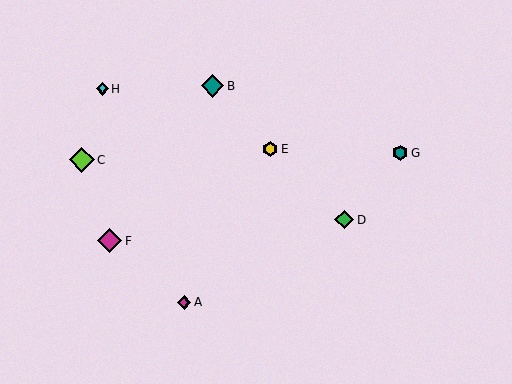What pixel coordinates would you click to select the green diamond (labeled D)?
Click at (344, 220) to select the green diamond D.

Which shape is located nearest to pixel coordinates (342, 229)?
The green diamond (labeled D) at (344, 220) is nearest to that location.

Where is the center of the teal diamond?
The center of the teal diamond is at (213, 86).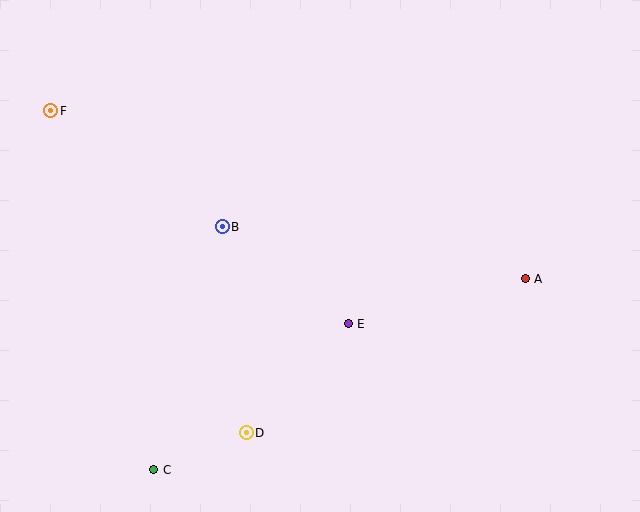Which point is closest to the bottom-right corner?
Point A is closest to the bottom-right corner.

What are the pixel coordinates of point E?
Point E is at (348, 324).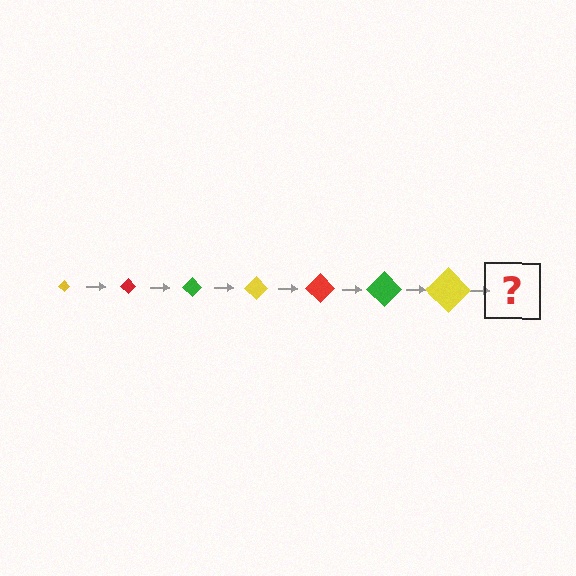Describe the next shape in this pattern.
It should be a red diamond, larger than the previous one.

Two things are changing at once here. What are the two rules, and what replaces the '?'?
The two rules are that the diamond grows larger each step and the color cycles through yellow, red, and green. The '?' should be a red diamond, larger than the previous one.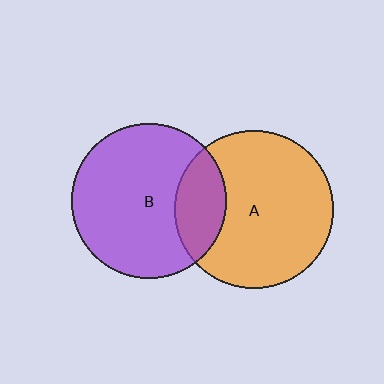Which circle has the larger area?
Circle A (orange).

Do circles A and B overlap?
Yes.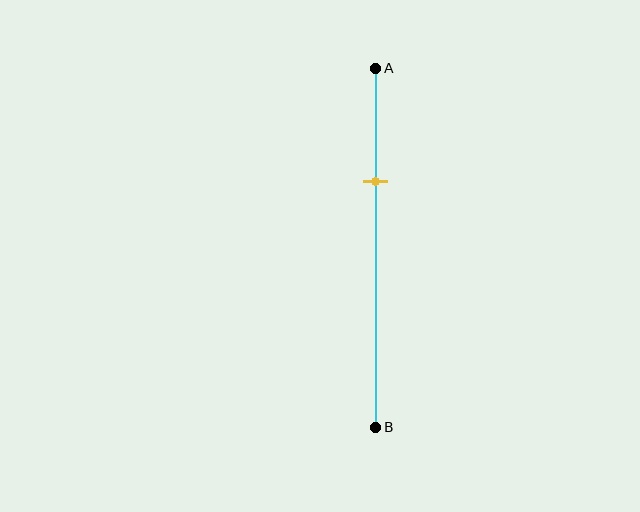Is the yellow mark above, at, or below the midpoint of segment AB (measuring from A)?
The yellow mark is above the midpoint of segment AB.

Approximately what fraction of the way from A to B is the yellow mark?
The yellow mark is approximately 30% of the way from A to B.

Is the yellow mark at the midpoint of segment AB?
No, the mark is at about 30% from A, not at the 50% midpoint.